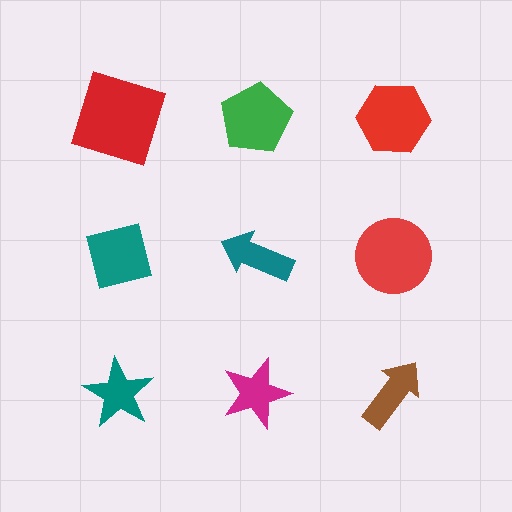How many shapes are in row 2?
3 shapes.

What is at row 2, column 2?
A teal arrow.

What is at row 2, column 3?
A red circle.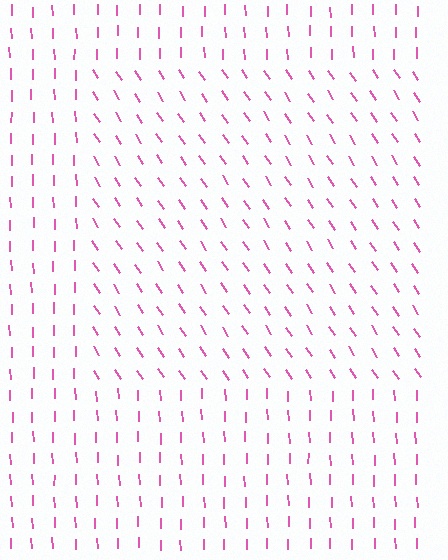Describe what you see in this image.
The image is filled with small pink line segments. A rectangle region in the image has lines oriented differently from the surrounding lines, creating a visible texture boundary.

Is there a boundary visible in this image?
Yes, there is a texture boundary formed by a change in line orientation.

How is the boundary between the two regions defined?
The boundary is defined purely by a change in line orientation (approximately 31 degrees difference). All lines are the same color and thickness.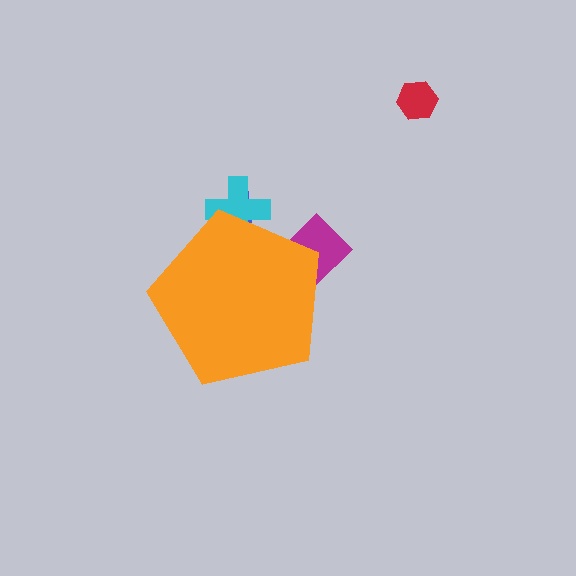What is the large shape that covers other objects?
An orange pentagon.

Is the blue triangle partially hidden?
Yes, the blue triangle is partially hidden behind the orange pentagon.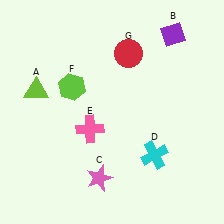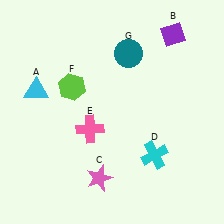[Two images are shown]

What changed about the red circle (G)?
In Image 1, G is red. In Image 2, it changed to teal.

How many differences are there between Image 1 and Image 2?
There are 2 differences between the two images.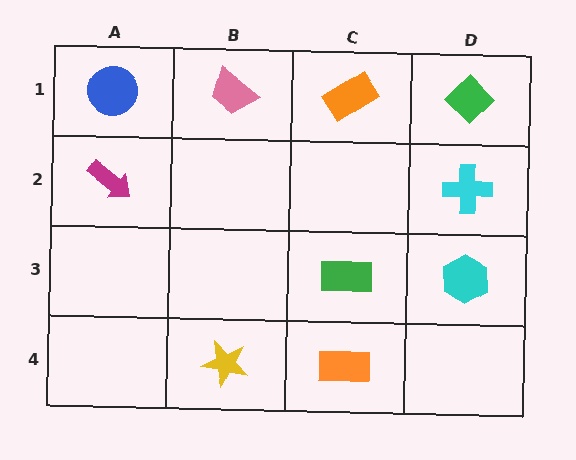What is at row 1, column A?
A blue circle.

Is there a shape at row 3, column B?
No, that cell is empty.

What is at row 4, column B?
A yellow star.